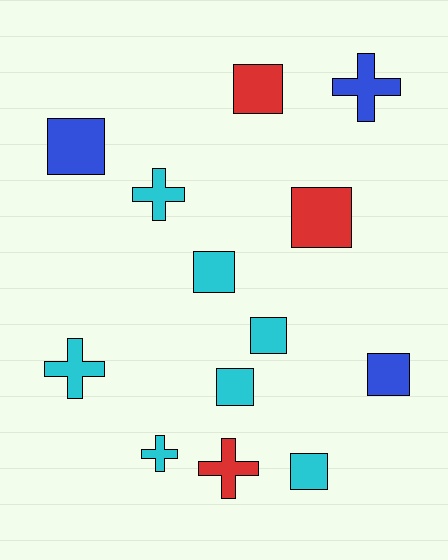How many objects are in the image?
There are 13 objects.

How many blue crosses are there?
There is 1 blue cross.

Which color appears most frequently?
Cyan, with 7 objects.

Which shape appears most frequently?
Square, with 8 objects.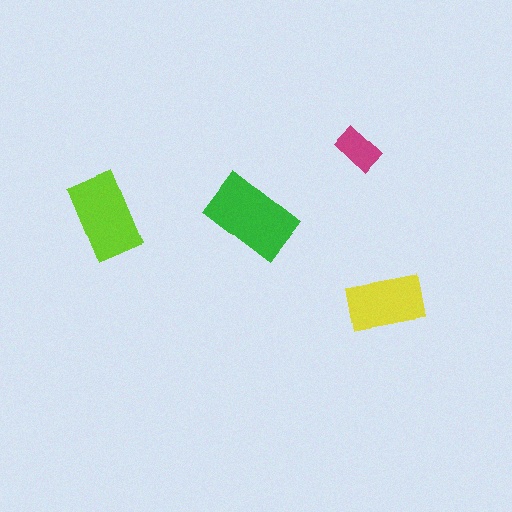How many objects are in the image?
There are 4 objects in the image.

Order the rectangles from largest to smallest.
the green one, the lime one, the yellow one, the magenta one.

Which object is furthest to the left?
The lime rectangle is leftmost.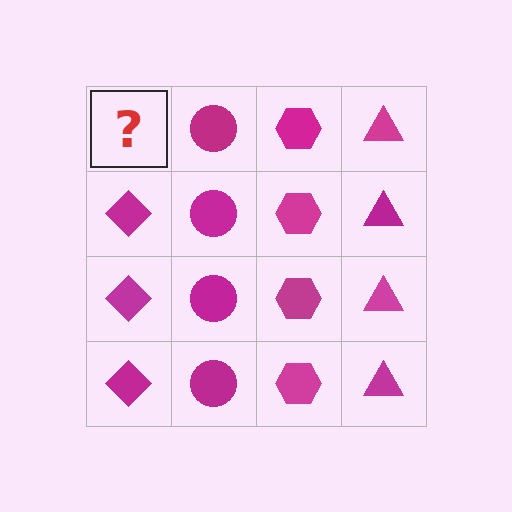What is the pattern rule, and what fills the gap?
The rule is that each column has a consistent shape. The gap should be filled with a magenta diamond.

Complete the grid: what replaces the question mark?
The question mark should be replaced with a magenta diamond.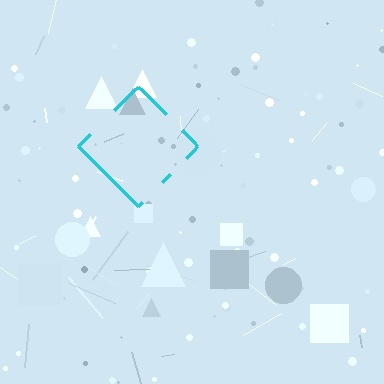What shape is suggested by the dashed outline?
The dashed outline suggests a diamond.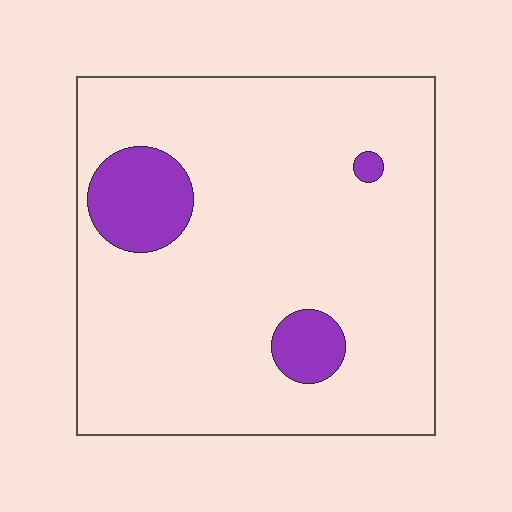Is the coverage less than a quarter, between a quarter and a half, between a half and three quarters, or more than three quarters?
Less than a quarter.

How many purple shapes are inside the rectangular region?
3.